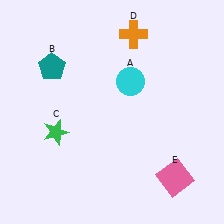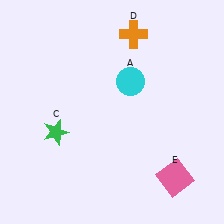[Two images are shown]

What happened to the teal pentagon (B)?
The teal pentagon (B) was removed in Image 2. It was in the top-left area of Image 1.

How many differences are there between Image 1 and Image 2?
There is 1 difference between the two images.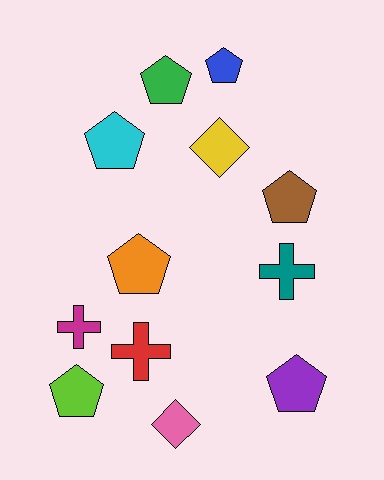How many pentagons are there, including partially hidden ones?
There are 7 pentagons.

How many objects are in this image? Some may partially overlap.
There are 12 objects.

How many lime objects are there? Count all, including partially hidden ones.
There is 1 lime object.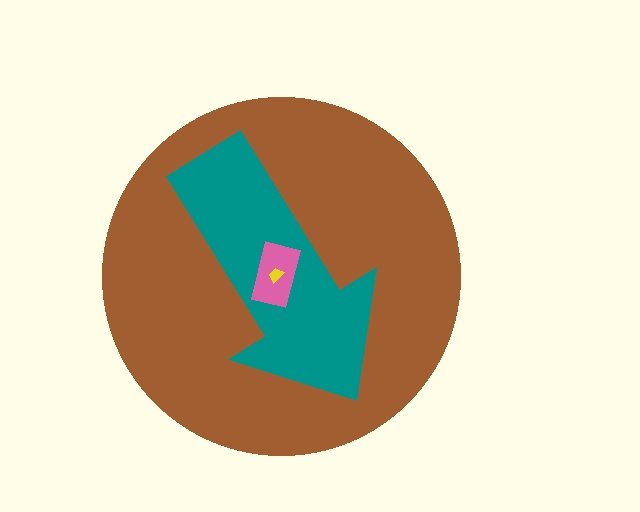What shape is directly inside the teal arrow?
The pink rectangle.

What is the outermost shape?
The brown circle.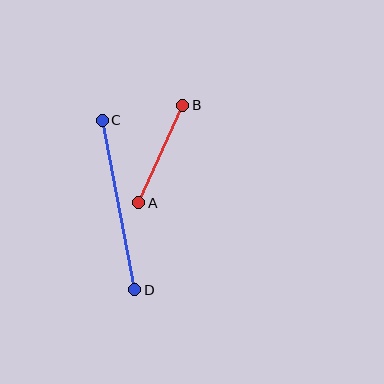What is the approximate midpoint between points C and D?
The midpoint is at approximately (118, 205) pixels.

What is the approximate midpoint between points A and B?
The midpoint is at approximately (161, 154) pixels.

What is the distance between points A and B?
The distance is approximately 107 pixels.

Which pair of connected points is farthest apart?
Points C and D are farthest apart.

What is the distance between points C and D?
The distance is approximately 173 pixels.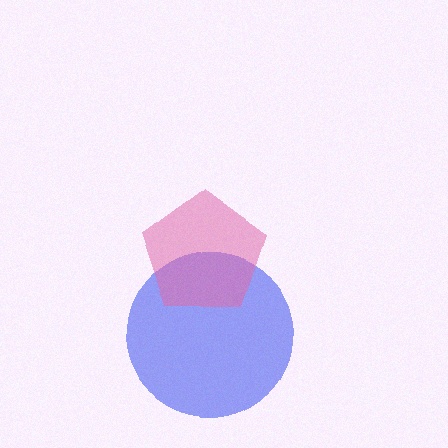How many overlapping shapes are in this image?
There are 2 overlapping shapes in the image.